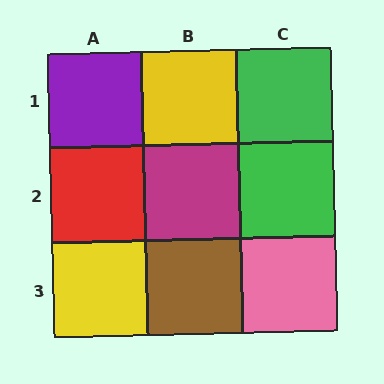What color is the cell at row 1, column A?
Purple.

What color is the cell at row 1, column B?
Yellow.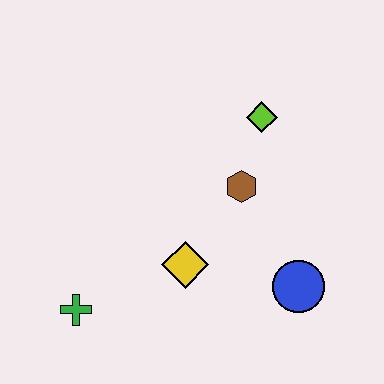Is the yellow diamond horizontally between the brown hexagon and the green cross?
Yes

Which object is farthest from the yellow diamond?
The lime diamond is farthest from the yellow diamond.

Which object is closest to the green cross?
The yellow diamond is closest to the green cross.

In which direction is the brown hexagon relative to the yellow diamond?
The brown hexagon is above the yellow diamond.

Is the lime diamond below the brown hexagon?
No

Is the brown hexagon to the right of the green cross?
Yes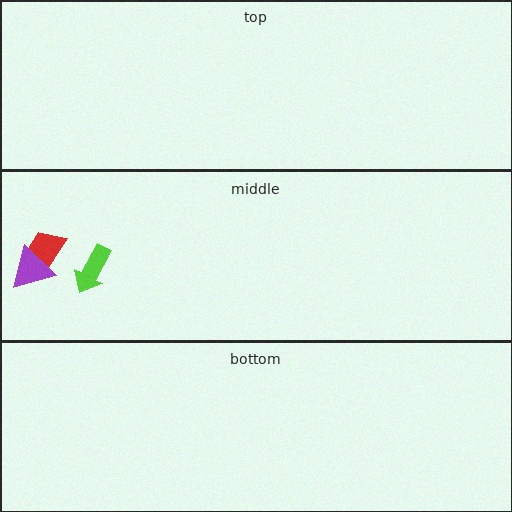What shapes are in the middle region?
The red trapezoid, the lime arrow, the purple triangle.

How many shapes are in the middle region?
3.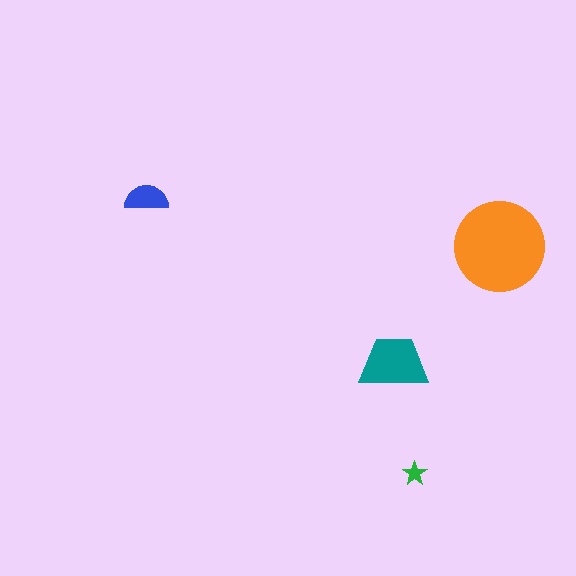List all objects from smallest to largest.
The green star, the blue semicircle, the teal trapezoid, the orange circle.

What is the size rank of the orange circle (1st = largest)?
1st.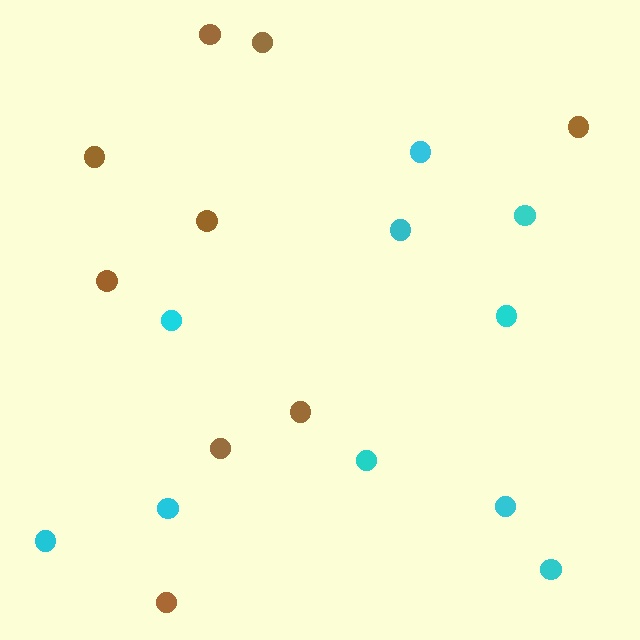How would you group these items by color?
There are 2 groups: one group of cyan circles (10) and one group of brown circles (9).